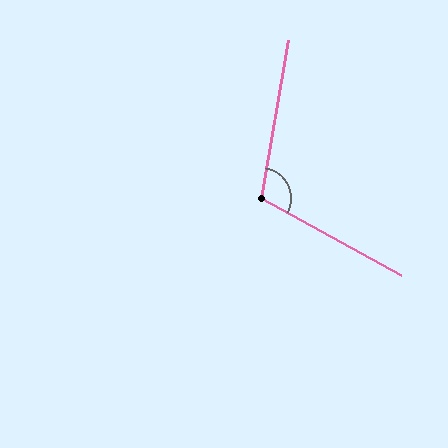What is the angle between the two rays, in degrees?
Approximately 109 degrees.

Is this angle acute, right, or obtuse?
It is obtuse.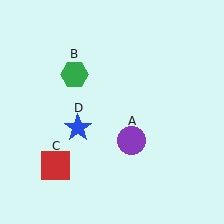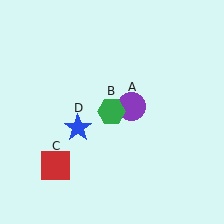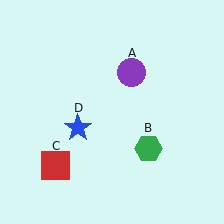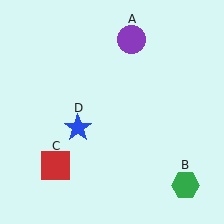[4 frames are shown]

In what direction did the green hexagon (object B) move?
The green hexagon (object B) moved down and to the right.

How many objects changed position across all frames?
2 objects changed position: purple circle (object A), green hexagon (object B).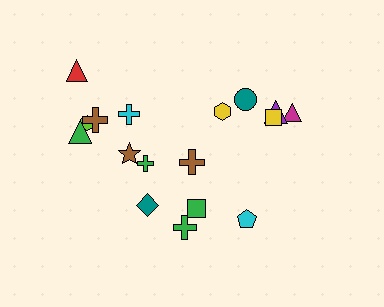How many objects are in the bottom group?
There are 5 objects.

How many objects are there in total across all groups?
There are 17 objects.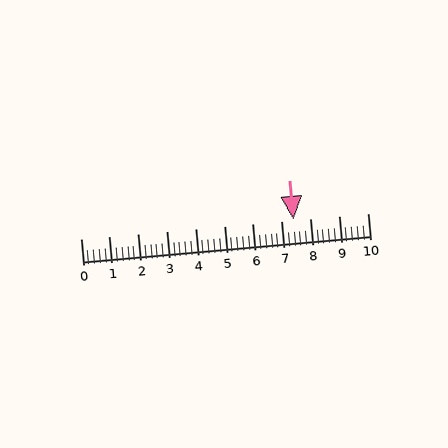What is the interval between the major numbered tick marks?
The major tick marks are spaced 1 units apart.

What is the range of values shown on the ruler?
The ruler shows values from 0 to 10.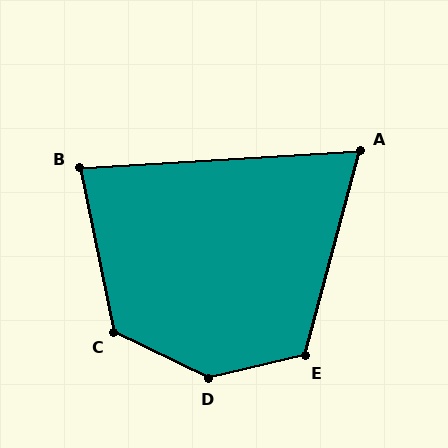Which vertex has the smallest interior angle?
A, at approximately 71 degrees.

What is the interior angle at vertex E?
Approximately 118 degrees (obtuse).